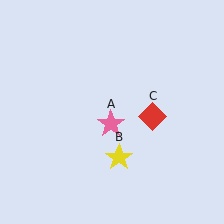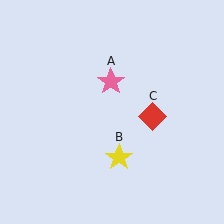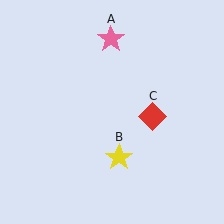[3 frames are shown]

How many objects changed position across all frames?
1 object changed position: pink star (object A).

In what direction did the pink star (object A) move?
The pink star (object A) moved up.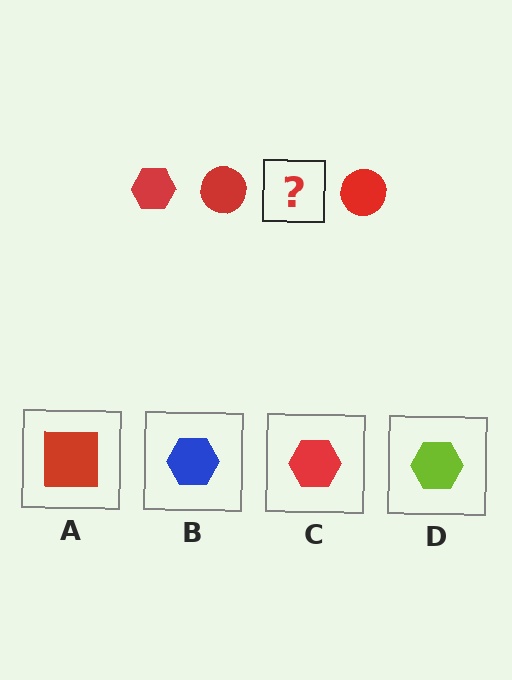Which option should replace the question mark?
Option C.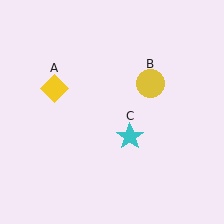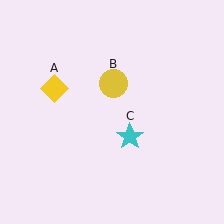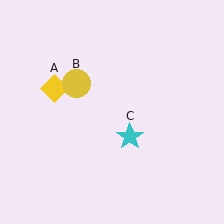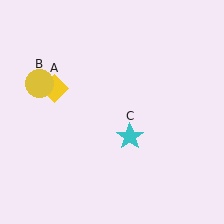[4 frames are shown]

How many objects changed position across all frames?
1 object changed position: yellow circle (object B).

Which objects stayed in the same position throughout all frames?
Yellow diamond (object A) and cyan star (object C) remained stationary.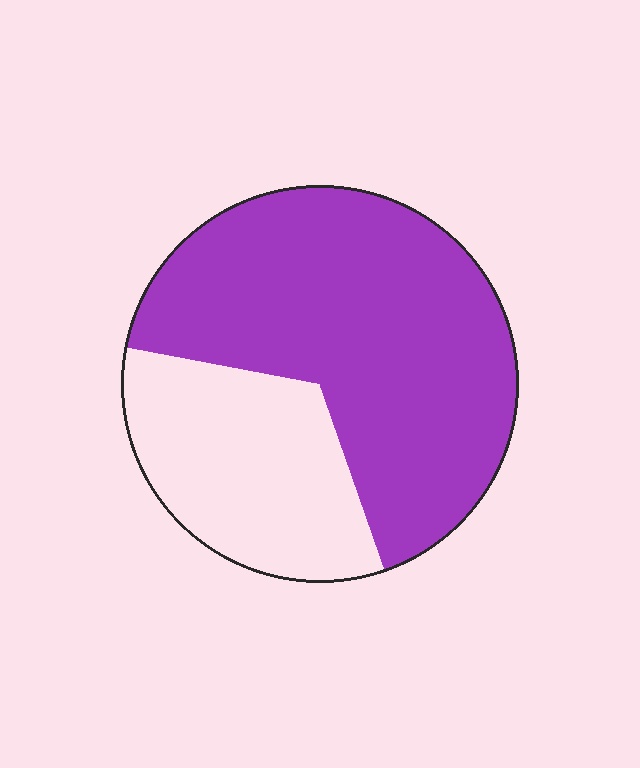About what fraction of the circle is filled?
About two thirds (2/3).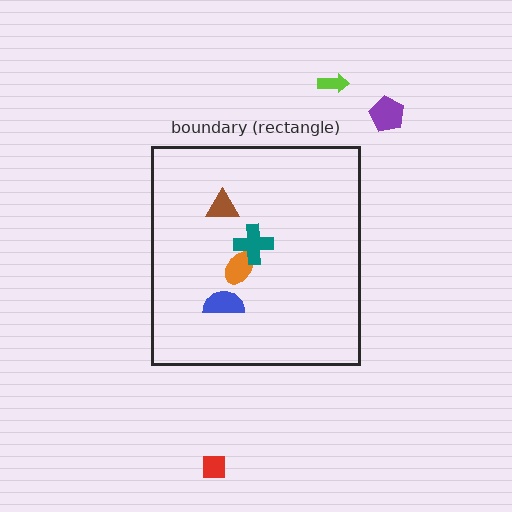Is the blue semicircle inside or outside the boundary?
Inside.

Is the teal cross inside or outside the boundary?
Inside.